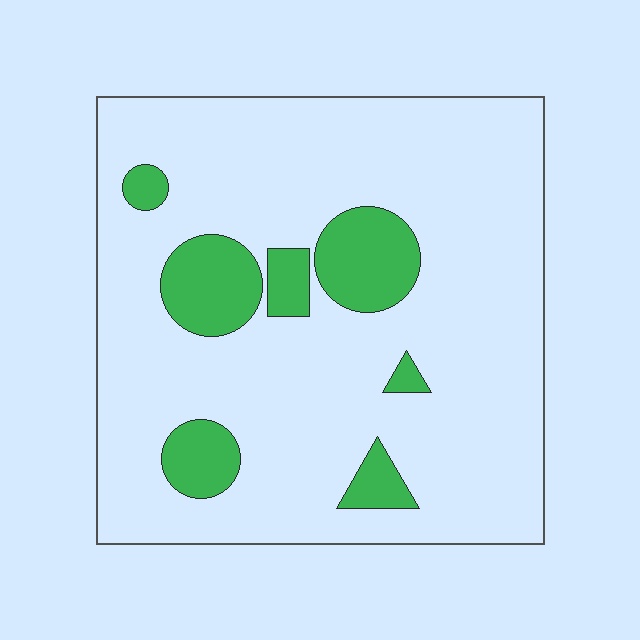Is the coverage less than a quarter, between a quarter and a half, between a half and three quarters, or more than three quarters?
Less than a quarter.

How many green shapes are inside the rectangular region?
7.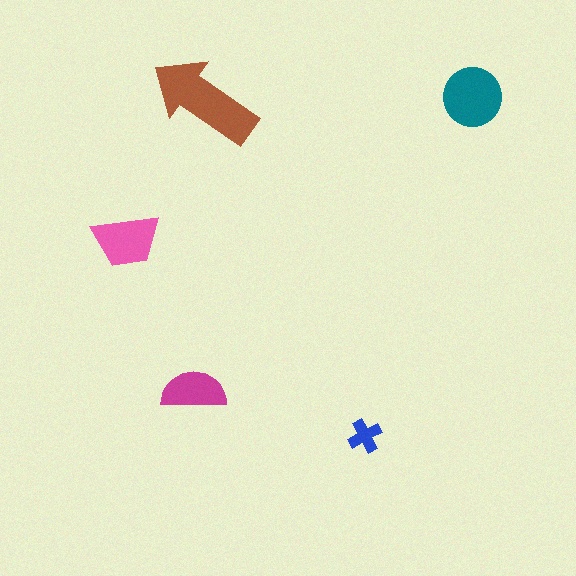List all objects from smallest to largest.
The blue cross, the magenta semicircle, the pink trapezoid, the teal circle, the brown arrow.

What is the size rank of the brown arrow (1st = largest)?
1st.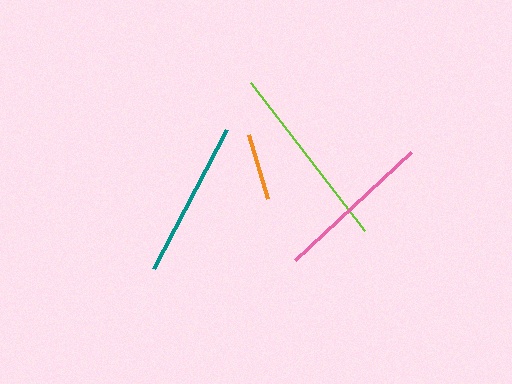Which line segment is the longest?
The lime line is the longest at approximately 187 pixels.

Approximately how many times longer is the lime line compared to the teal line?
The lime line is approximately 1.2 times the length of the teal line.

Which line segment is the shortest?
The orange line is the shortest at approximately 67 pixels.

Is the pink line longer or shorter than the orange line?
The pink line is longer than the orange line.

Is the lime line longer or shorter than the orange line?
The lime line is longer than the orange line.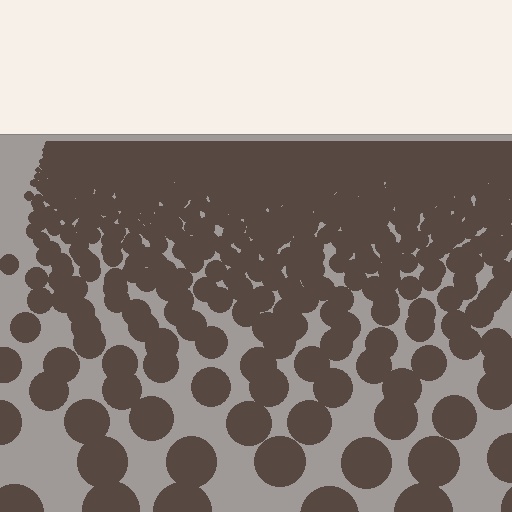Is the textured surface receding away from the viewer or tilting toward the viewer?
The surface is receding away from the viewer. Texture elements get smaller and denser toward the top.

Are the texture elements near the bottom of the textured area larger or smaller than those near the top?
Larger. Near the bottom, elements are closer to the viewer and appear at a bigger on-screen size.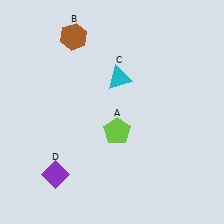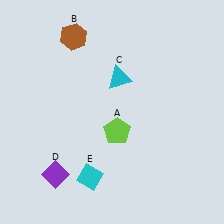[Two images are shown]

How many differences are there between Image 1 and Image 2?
There is 1 difference between the two images.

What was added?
A cyan diamond (E) was added in Image 2.